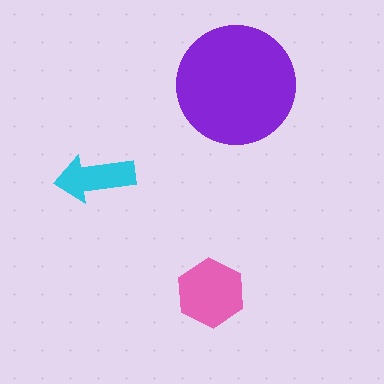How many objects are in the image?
There are 3 objects in the image.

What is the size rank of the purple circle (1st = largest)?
1st.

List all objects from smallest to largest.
The cyan arrow, the pink hexagon, the purple circle.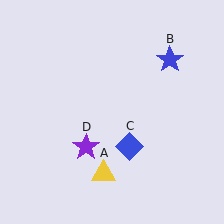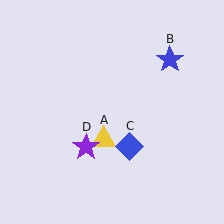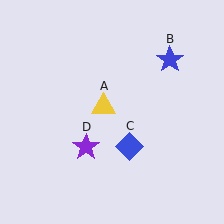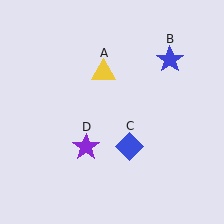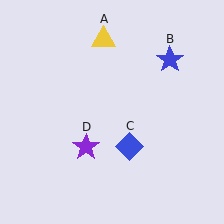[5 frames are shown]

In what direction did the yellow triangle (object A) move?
The yellow triangle (object A) moved up.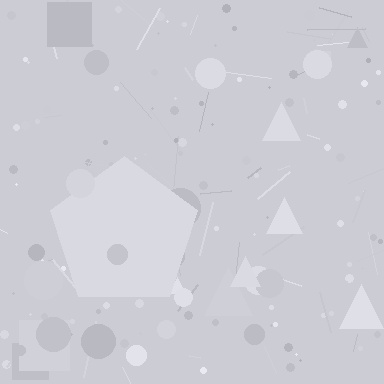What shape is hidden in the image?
A pentagon is hidden in the image.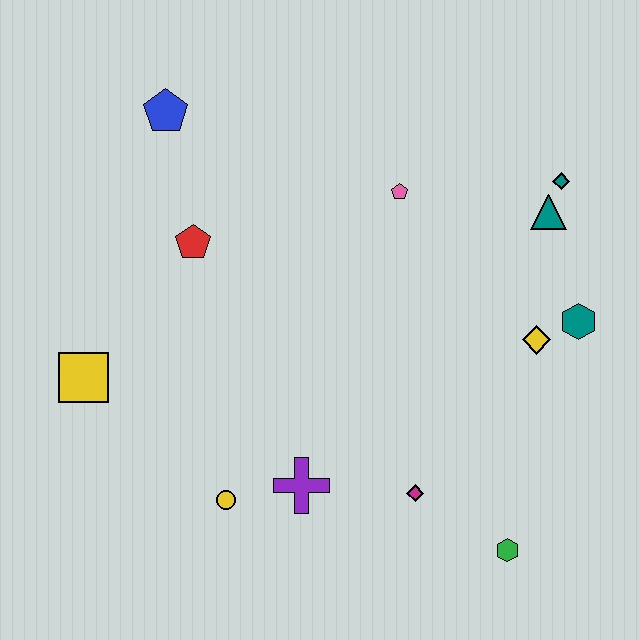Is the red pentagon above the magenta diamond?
Yes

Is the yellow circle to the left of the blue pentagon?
No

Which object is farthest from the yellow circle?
The teal diamond is farthest from the yellow circle.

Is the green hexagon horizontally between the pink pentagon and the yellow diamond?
Yes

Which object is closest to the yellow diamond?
The teal hexagon is closest to the yellow diamond.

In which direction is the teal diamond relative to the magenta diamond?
The teal diamond is above the magenta diamond.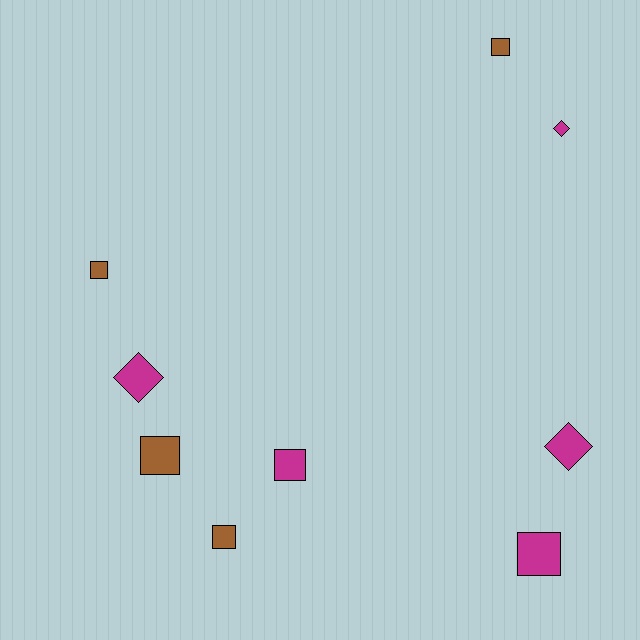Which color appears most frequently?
Magenta, with 5 objects.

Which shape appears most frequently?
Square, with 6 objects.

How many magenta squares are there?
There are 2 magenta squares.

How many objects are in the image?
There are 9 objects.